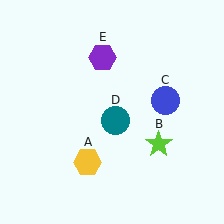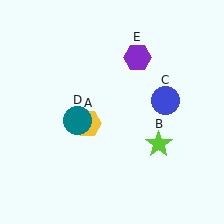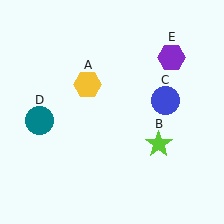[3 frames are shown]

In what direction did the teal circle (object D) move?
The teal circle (object D) moved left.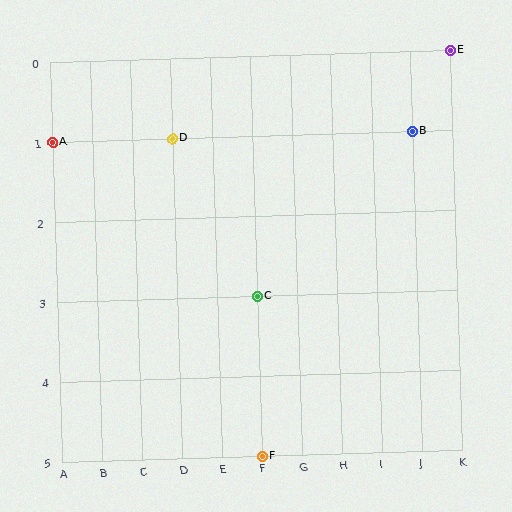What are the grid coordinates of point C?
Point C is at grid coordinates (F, 3).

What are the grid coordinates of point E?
Point E is at grid coordinates (K, 0).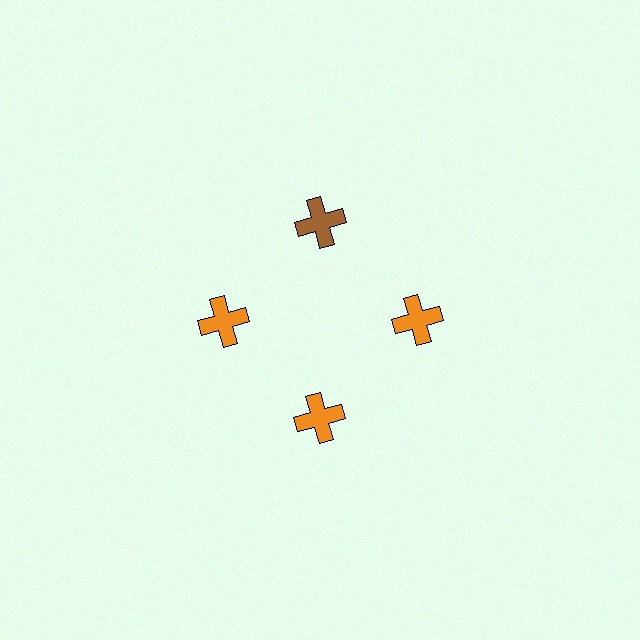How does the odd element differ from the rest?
It has a different color: brown instead of orange.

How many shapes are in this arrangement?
There are 4 shapes arranged in a ring pattern.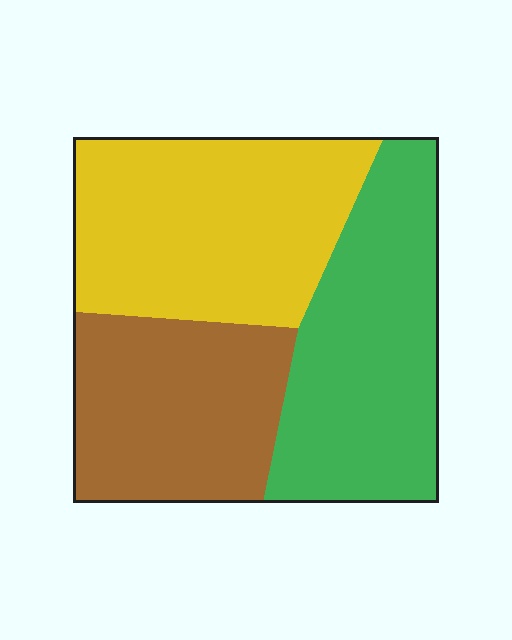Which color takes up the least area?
Brown, at roughly 30%.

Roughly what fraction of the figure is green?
Green covers about 35% of the figure.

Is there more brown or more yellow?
Yellow.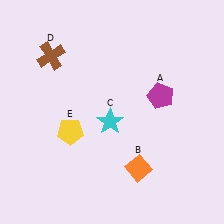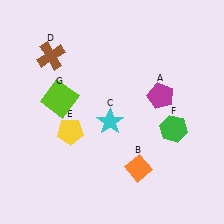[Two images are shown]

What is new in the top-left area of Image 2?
A lime square (G) was added in the top-left area of Image 2.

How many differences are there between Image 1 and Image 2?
There are 2 differences between the two images.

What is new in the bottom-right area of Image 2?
A green hexagon (F) was added in the bottom-right area of Image 2.